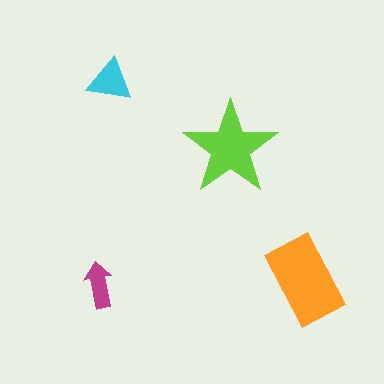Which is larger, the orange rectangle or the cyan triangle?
The orange rectangle.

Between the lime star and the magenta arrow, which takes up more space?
The lime star.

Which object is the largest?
The orange rectangle.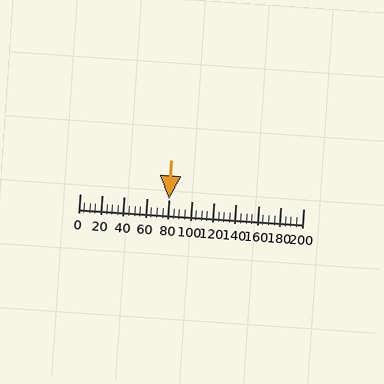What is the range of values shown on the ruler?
The ruler shows values from 0 to 200.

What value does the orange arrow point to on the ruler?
The orange arrow points to approximately 80.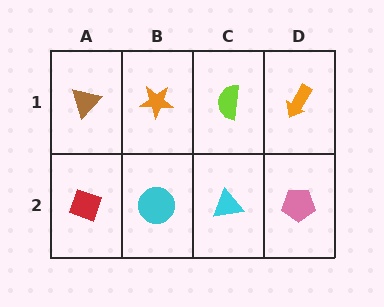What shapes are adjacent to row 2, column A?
A brown triangle (row 1, column A), a cyan circle (row 2, column B).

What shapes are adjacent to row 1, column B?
A cyan circle (row 2, column B), a brown triangle (row 1, column A), a lime semicircle (row 1, column C).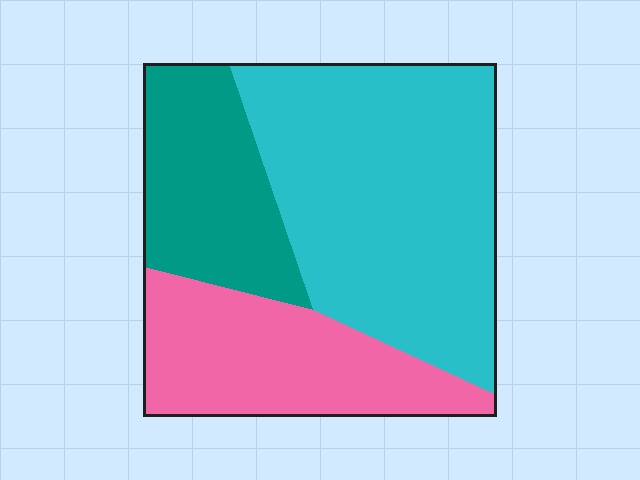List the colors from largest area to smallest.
From largest to smallest: cyan, pink, teal.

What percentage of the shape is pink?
Pink covers around 25% of the shape.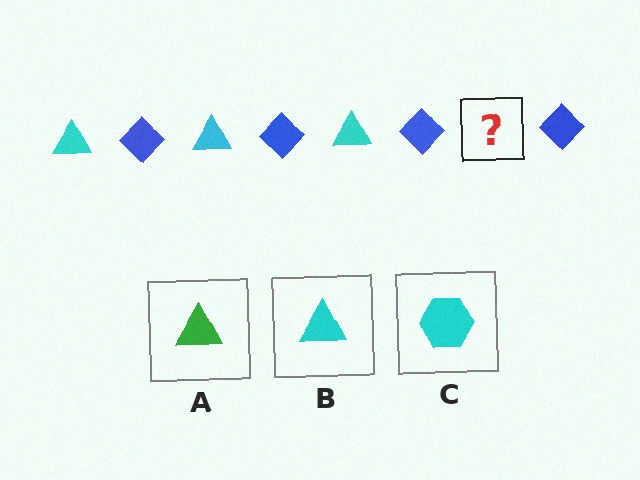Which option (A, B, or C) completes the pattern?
B.